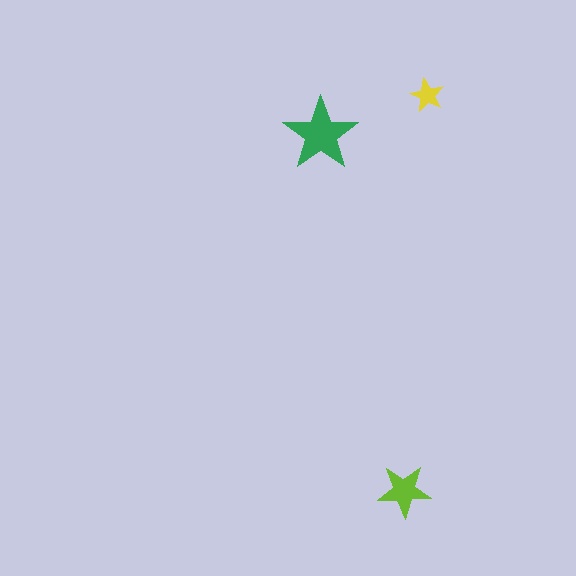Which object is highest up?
The yellow star is topmost.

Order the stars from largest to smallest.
the green one, the lime one, the yellow one.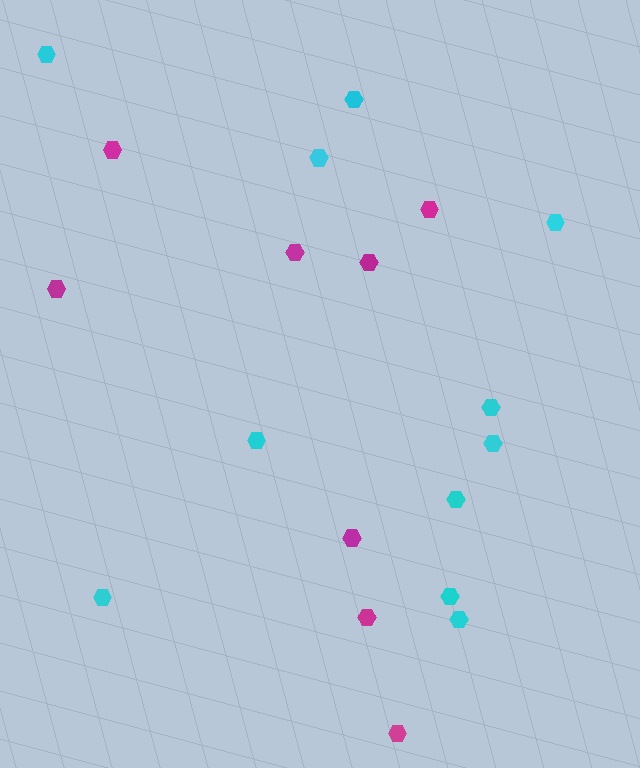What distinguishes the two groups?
There are 2 groups: one group of cyan hexagons (11) and one group of magenta hexagons (8).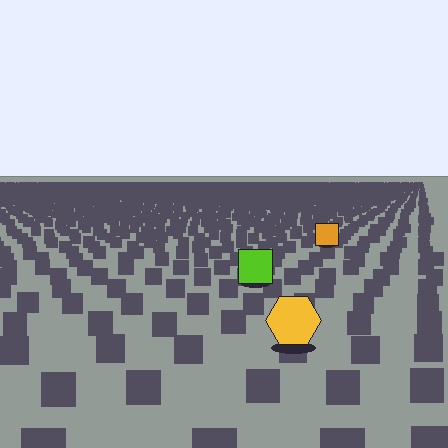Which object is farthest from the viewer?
The orange square is farthest from the viewer. It appears smaller and the ground texture around it is denser.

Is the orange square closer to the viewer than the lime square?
No. The lime square is closer — you can tell from the texture gradient: the ground texture is coarser near it.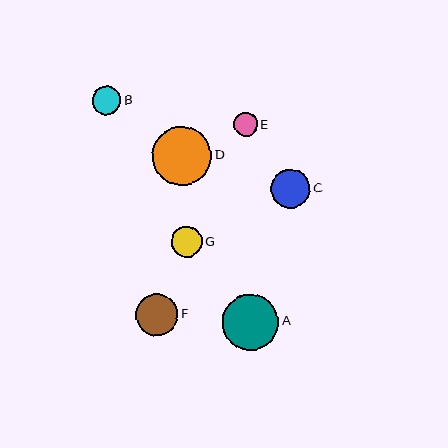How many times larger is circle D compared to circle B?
Circle D is approximately 2.0 times the size of circle B.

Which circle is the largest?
Circle D is the largest with a size of approximately 59 pixels.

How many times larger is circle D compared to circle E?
Circle D is approximately 2.5 times the size of circle E.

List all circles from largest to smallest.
From largest to smallest: D, A, F, C, G, B, E.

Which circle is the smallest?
Circle E is the smallest with a size of approximately 23 pixels.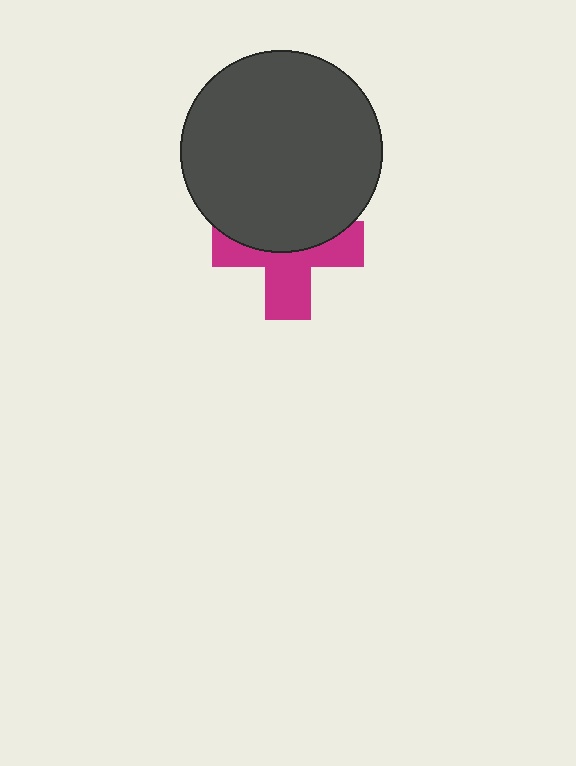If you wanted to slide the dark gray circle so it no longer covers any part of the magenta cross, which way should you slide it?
Slide it up — that is the most direct way to separate the two shapes.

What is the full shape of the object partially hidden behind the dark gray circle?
The partially hidden object is a magenta cross.